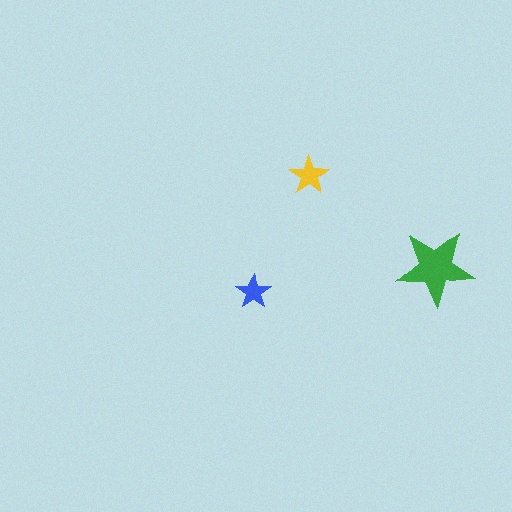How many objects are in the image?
There are 3 objects in the image.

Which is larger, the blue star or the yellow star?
The yellow one.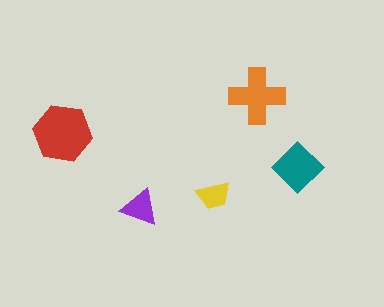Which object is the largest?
The red hexagon.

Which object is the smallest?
The yellow trapezoid.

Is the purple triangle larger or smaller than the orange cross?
Smaller.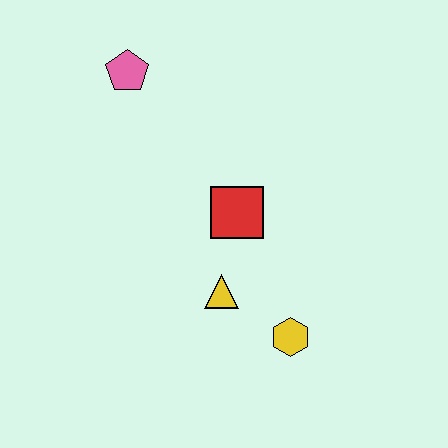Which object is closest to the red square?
The yellow triangle is closest to the red square.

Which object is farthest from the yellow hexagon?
The pink pentagon is farthest from the yellow hexagon.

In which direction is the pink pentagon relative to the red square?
The pink pentagon is above the red square.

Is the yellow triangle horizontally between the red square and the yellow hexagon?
No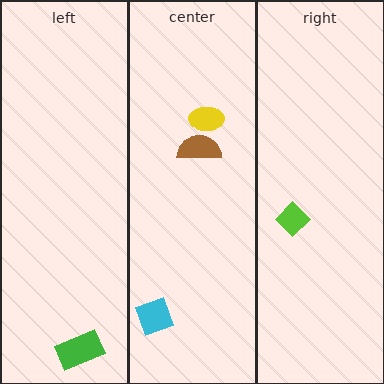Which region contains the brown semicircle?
The center region.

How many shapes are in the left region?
1.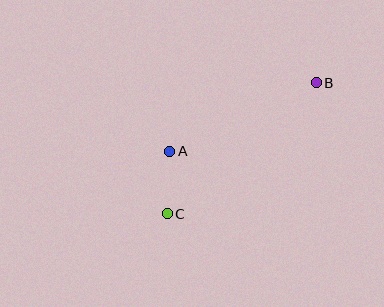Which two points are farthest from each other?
Points B and C are farthest from each other.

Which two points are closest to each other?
Points A and C are closest to each other.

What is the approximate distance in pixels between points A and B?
The distance between A and B is approximately 162 pixels.